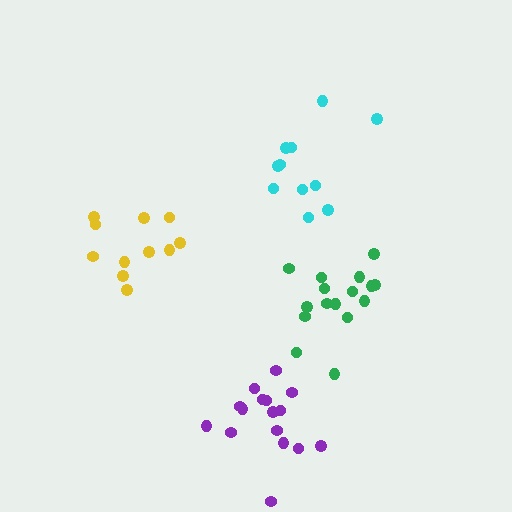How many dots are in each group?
Group 1: 11 dots, Group 2: 16 dots, Group 3: 11 dots, Group 4: 16 dots (54 total).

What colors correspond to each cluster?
The clusters are colored: yellow, purple, cyan, green.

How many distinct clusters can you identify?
There are 4 distinct clusters.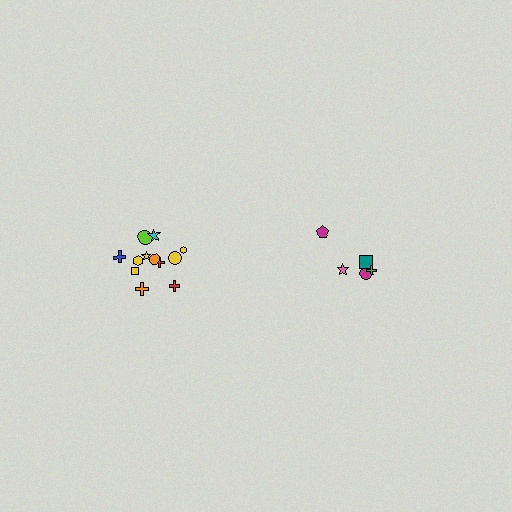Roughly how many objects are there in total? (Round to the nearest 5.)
Roughly 15 objects in total.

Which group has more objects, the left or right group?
The left group.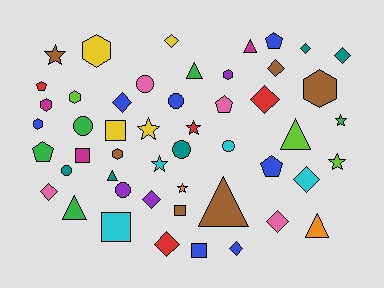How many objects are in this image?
There are 50 objects.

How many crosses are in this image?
There are no crosses.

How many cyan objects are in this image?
There are 4 cyan objects.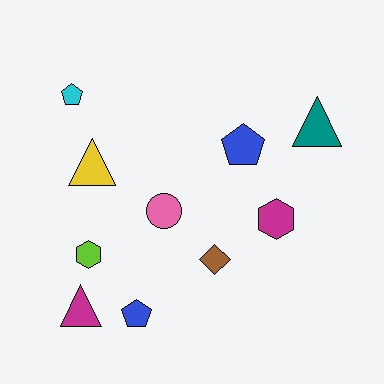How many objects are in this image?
There are 10 objects.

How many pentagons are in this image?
There are 3 pentagons.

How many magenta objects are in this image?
There are 2 magenta objects.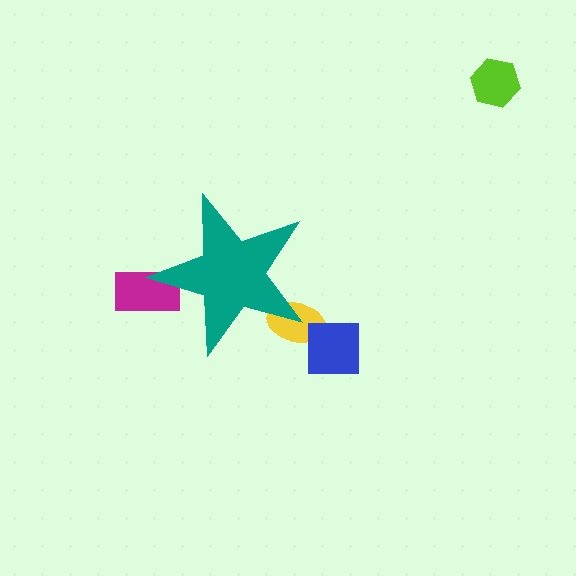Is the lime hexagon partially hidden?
No, the lime hexagon is fully visible.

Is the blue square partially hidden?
No, the blue square is fully visible.